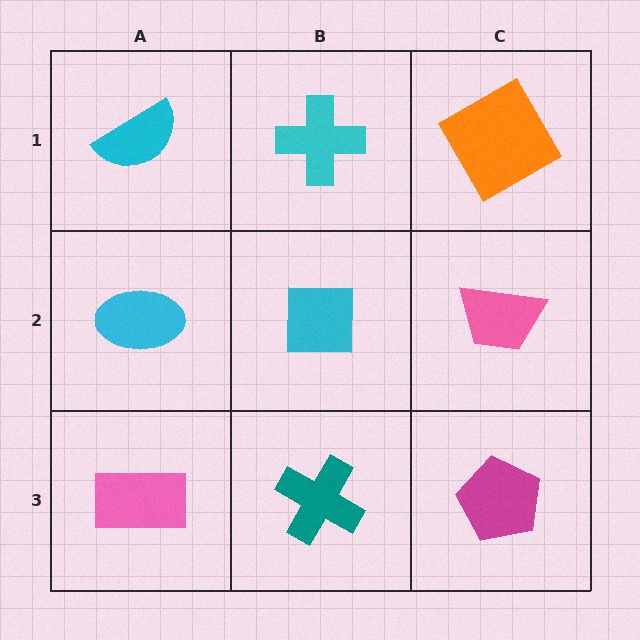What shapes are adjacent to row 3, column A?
A cyan ellipse (row 2, column A), a teal cross (row 3, column B).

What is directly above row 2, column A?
A cyan semicircle.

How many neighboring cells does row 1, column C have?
2.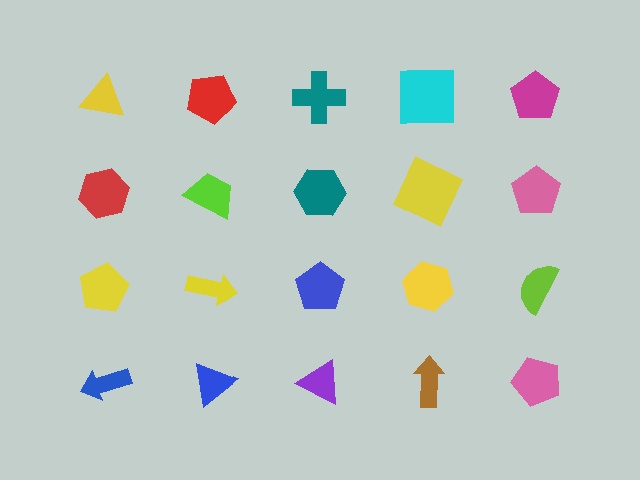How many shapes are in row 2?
5 shapes.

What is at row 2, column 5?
A pink pentagon.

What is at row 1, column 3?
A teal cross.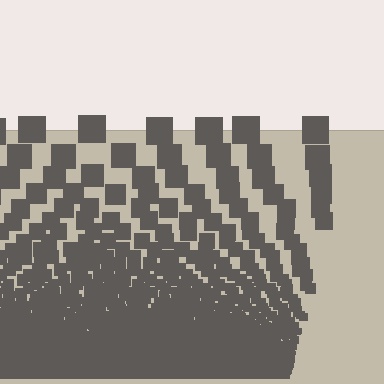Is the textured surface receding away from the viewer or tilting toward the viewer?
The surface appears to tilt toward the viewer. Texture elements get larger and sparser toward the top.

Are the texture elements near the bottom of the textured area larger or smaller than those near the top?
Smaller. The gradient is inverted — elements near the bottom are smaller and denser.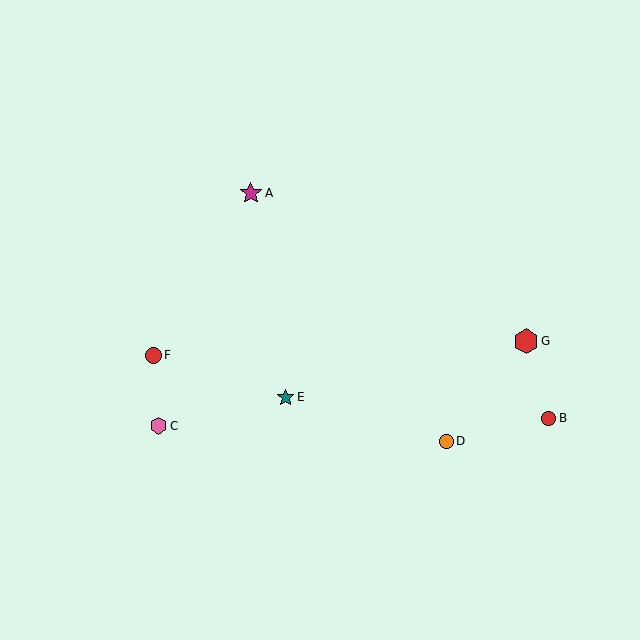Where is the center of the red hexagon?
The center of the red hexagon is at (526, 341).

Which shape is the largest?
The red hexagon (labeled G) is the largest.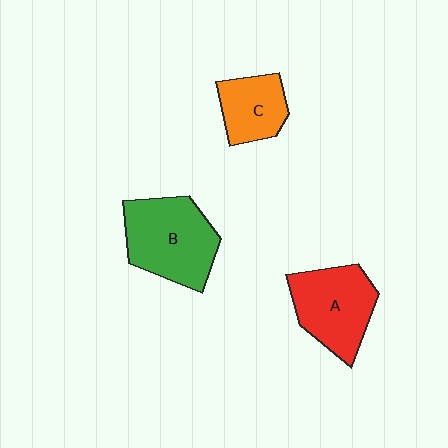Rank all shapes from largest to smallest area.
From largest to smallest: B (green), A (red), C (orange).